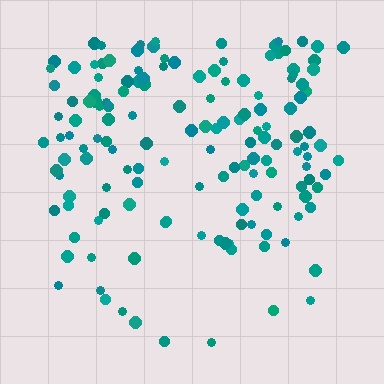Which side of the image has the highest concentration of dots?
The top.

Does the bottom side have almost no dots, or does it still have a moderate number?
Still a moderate number, just noticeably fewer than the top.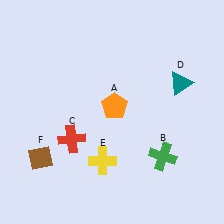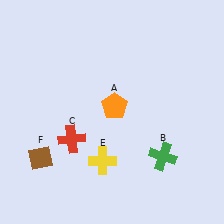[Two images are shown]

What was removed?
The teal triangle (D) was removed in Image 2.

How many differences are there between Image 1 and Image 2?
There is 1 difference between the two images.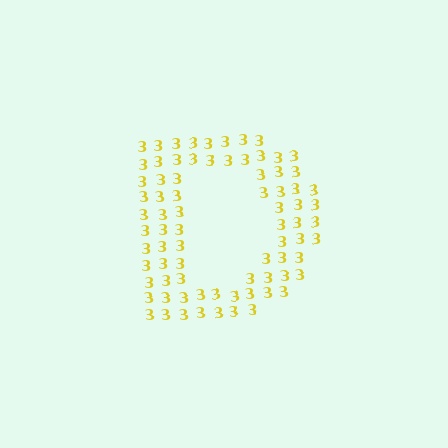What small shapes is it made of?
It is made of small digit 3's.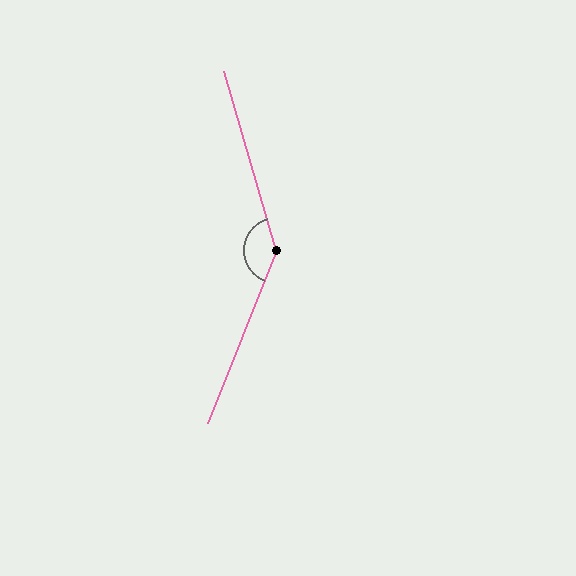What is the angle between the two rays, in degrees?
Approximately 142 degrees.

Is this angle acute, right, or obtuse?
It is obtuse.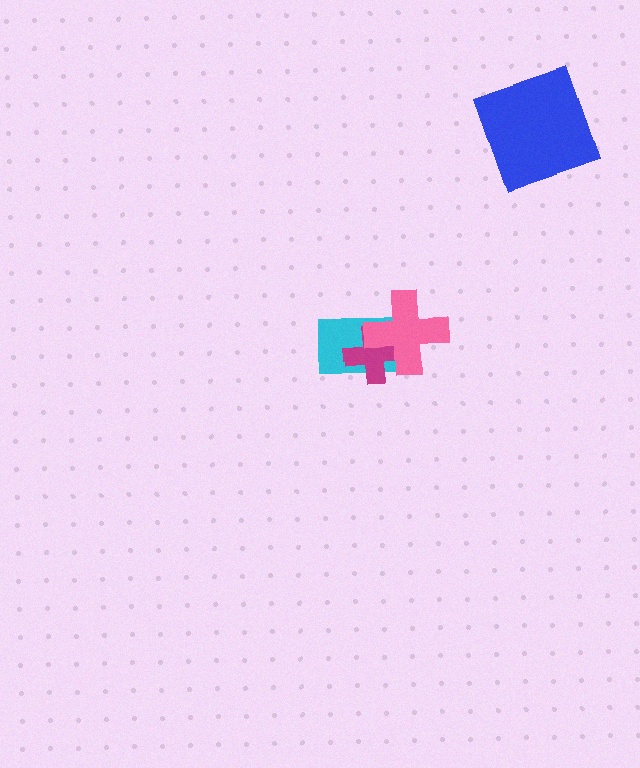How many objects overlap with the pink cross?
2 objects overlap with the pink cross.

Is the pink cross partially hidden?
No, no other shape covers it.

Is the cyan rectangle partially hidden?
Yes, it is partially covered by another shape.